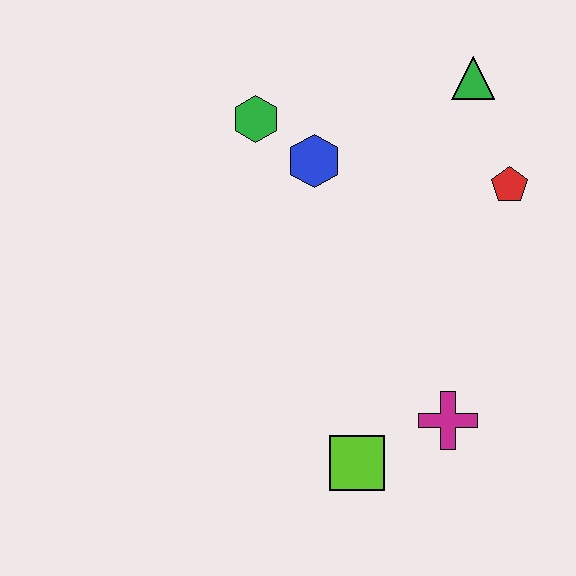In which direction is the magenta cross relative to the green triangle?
The magenta cross is below the green triangle.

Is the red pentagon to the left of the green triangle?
No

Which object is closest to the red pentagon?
The green triangle is closest to the red pentagon.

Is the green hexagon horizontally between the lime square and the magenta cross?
No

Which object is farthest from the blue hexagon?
The lime square is farthest from the blue hexagon.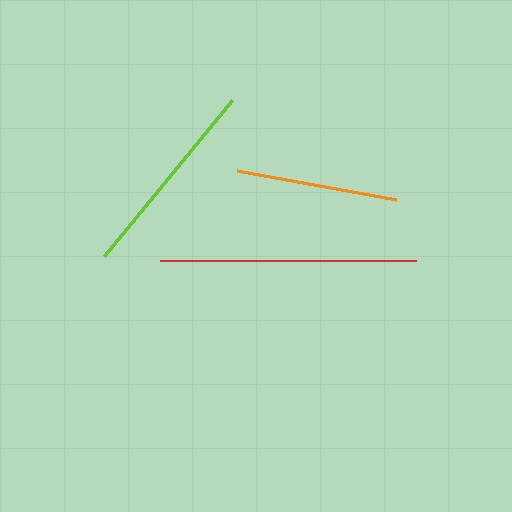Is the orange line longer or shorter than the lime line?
The lime line is longer than the orange line.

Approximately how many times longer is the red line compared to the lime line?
The red line is approximately 1.3 times the length of the lime line.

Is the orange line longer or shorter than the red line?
The red line is longer than the orange line.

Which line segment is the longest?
The red line is the longest at approximately 256 pixels.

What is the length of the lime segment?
The lime segment is approximately 202 pixels long.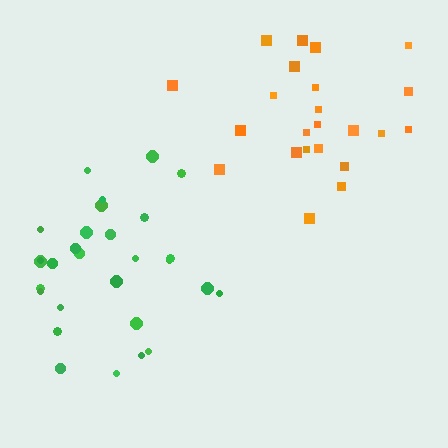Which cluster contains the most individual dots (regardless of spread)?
Green (29).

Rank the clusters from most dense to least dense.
green, orange.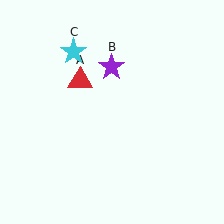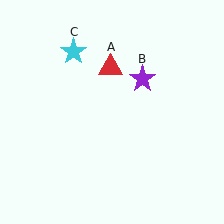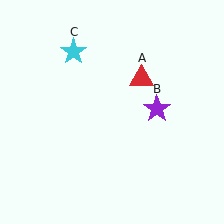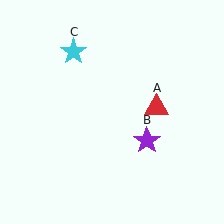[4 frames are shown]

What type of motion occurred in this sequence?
The red triangle (object A), purple star (object B) rotated clockwise around the center of the scene.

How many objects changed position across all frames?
2 objects changed position: red triangle (object A), purple star (object B).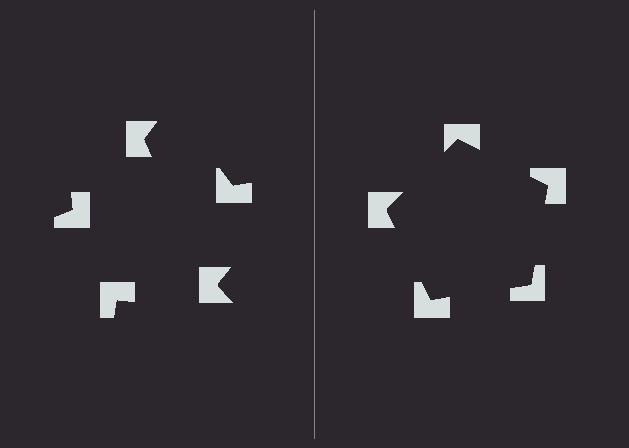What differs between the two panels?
The notched squares are positioned identically on both sides; only the wedge orientations differ. On the right they align to a pentagon; on the left they are misaligned.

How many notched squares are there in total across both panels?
10 — 5 on each side.